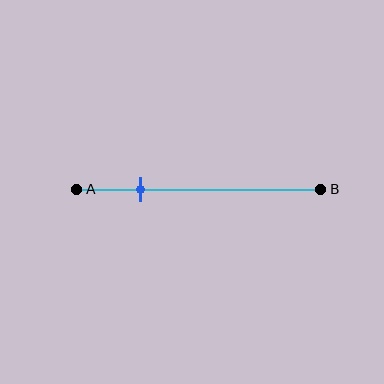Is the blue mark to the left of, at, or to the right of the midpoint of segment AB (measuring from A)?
The blue mark is to the left of the midpoint of segment AB.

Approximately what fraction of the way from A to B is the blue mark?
The blue mark is approximately 25% of the way from A to B.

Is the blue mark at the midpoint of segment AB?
No, the mark is at about 25% from A, not at the 50% midpoint.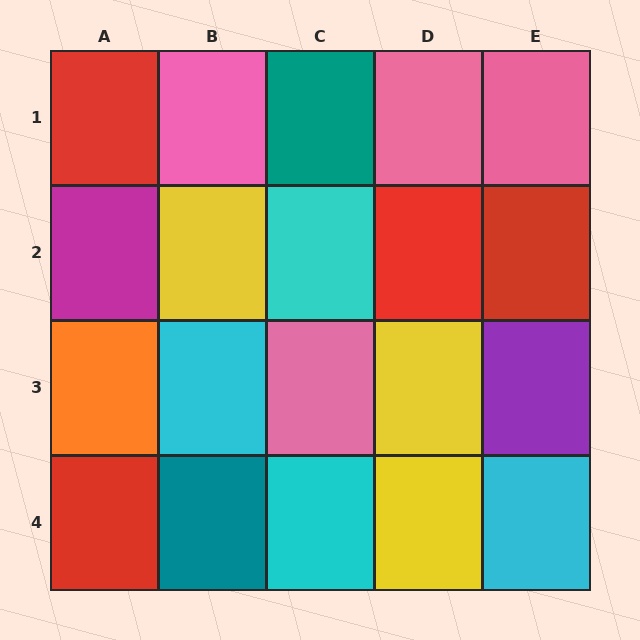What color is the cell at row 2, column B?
Yellow.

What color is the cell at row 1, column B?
Pink.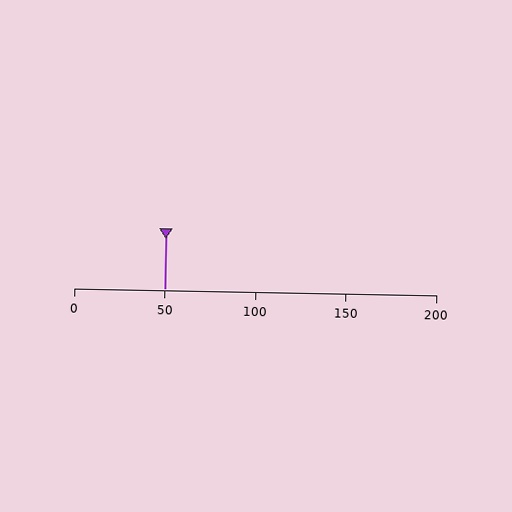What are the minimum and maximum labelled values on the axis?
The axis runs from 0 to 200.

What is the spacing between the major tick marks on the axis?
The major ticks are spaced 50 apart.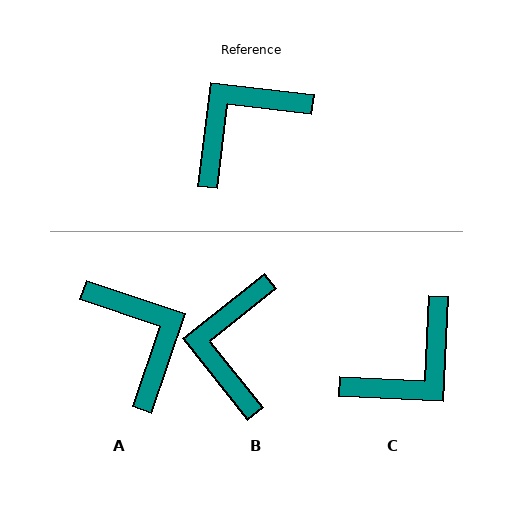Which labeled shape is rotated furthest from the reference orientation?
C, about 176 degrees away.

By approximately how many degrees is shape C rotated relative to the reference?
Approximately 176 degrees clockwise.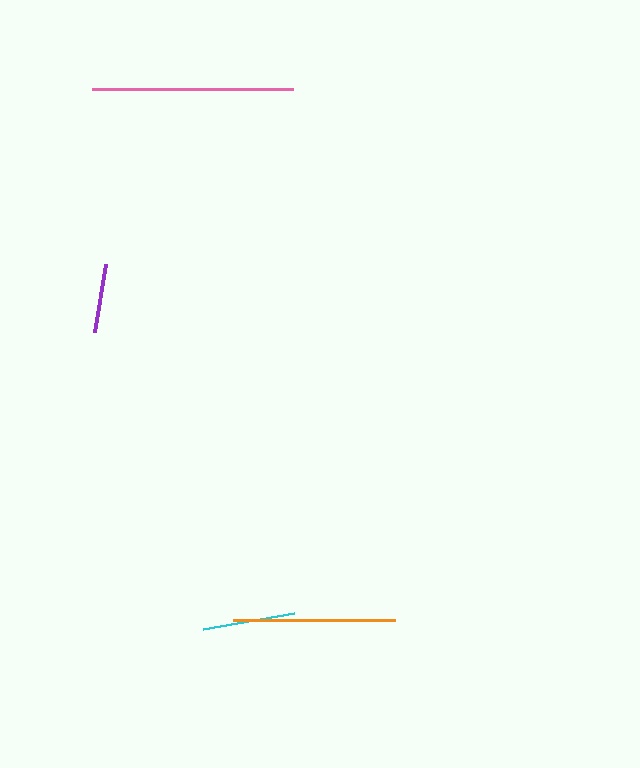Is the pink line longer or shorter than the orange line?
The pink line is longer than the orange line.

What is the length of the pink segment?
The pink segment is approximately 201 pixels long.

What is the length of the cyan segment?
The cyan segment is approximately 92 pixels long.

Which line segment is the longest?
The pink line is the longest at approximately 201 pixels.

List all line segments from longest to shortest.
From longest to shortest: pink, orange, cyan, purple.